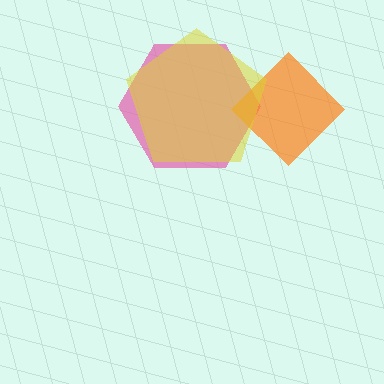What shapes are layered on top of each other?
The layered shapes are: a pink hexagon, an orange diamond, a yellow pentagon.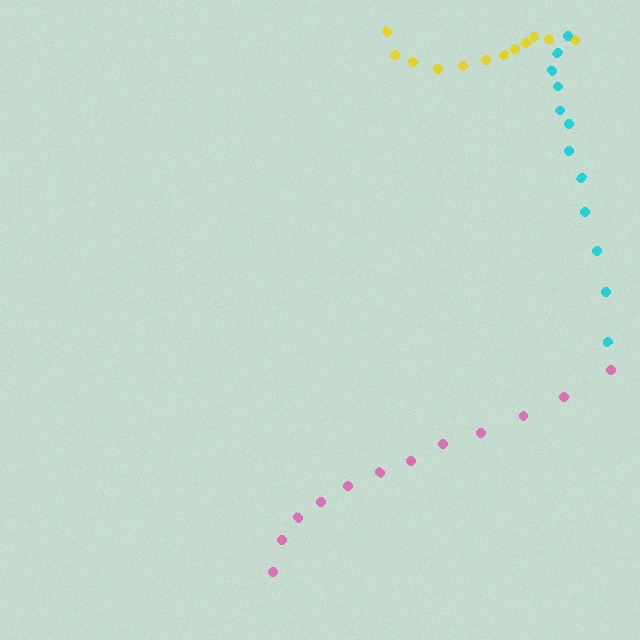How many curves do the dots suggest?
There are 3 distinct paths.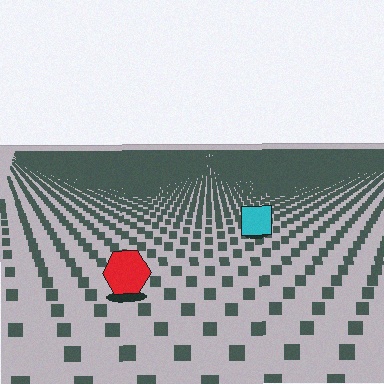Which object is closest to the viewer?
The red hexagon is closest. The texture marks near it are larger and more spread out.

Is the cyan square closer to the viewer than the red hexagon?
No. The red hexagon is closer — you can tell from the texture gradient: the ground texture is coarser near it.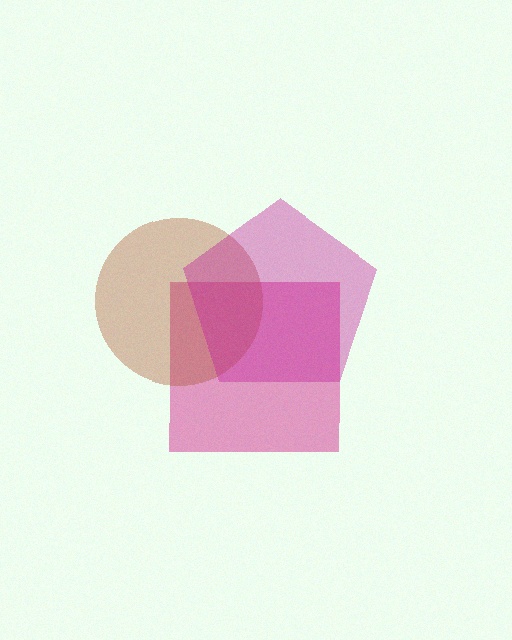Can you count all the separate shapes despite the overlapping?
Yes, there are 3 separate shapes.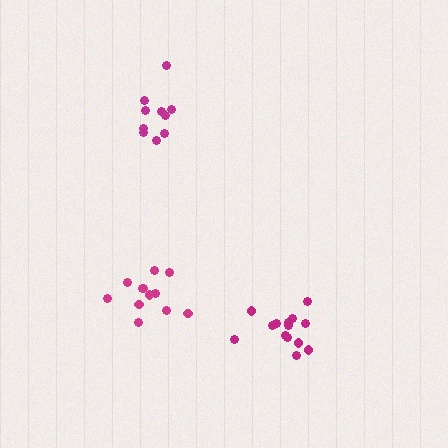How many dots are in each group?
Group 1: 12 dots, Group 2: 14 dots, Group 3: 10 dots (36 total).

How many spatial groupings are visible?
There are 3 spatial groupings.